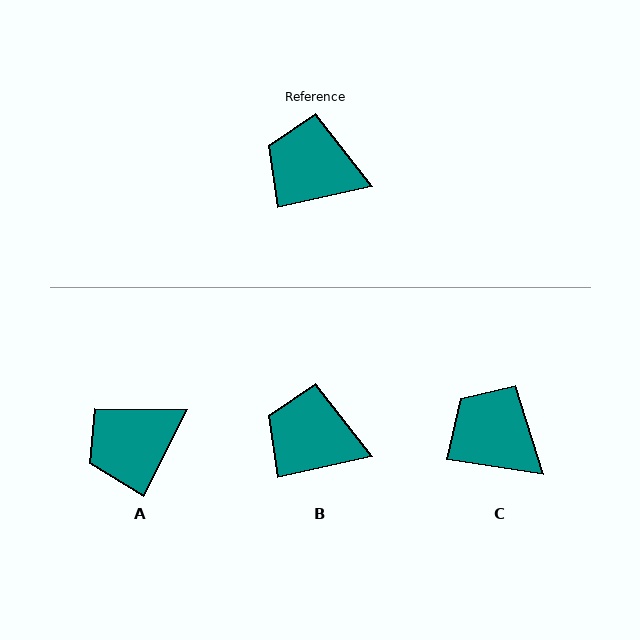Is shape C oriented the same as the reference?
No, it is off by about 21 degrees.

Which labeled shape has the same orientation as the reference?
B.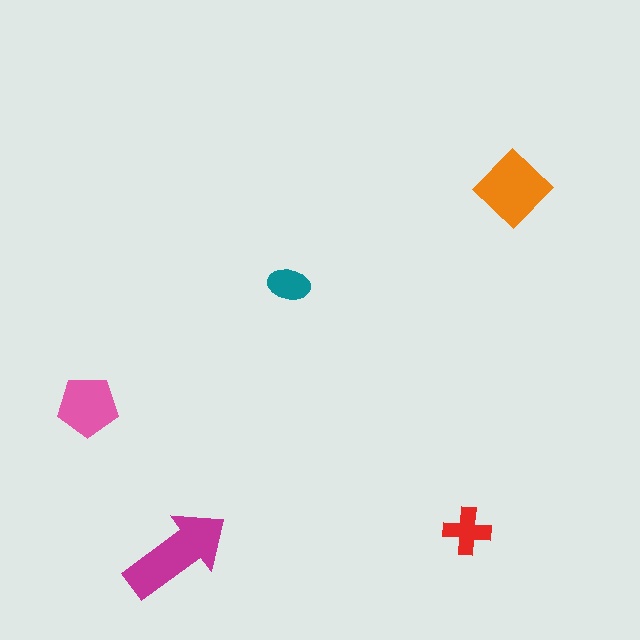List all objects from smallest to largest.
The teal ellipse, the red cross, the pink pentagon, the orange diamond, the magenta arrow.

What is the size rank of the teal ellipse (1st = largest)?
5th.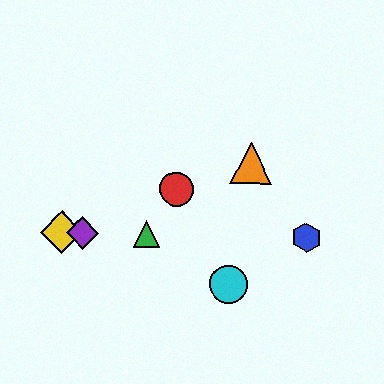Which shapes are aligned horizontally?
The blue hexagon, the green triangle, the yellow diamond, the purple diamond are aligned horizontally.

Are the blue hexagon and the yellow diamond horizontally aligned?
Yes, both are at y≈238.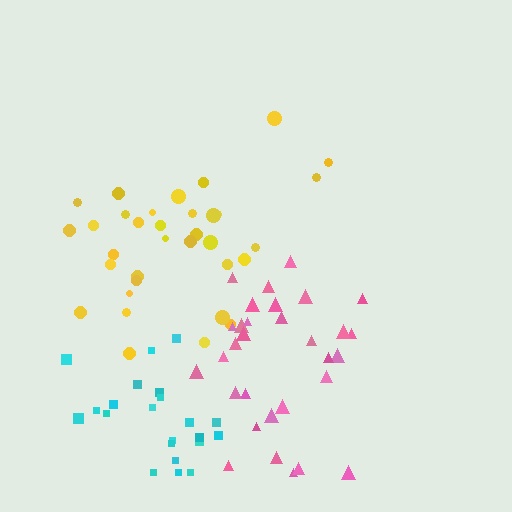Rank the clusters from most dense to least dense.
pink, cyan, yellow.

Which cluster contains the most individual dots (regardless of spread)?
Yellow (34).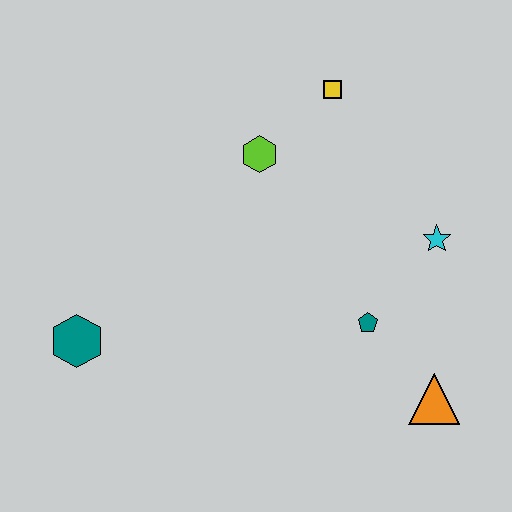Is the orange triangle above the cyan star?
No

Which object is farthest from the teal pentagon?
The teal hexagon is farthest from the teal pentagon.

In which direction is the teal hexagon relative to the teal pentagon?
The teal hexagon is to the left of the teal pentagon.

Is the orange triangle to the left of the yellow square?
No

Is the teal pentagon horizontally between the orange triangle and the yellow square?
Yes